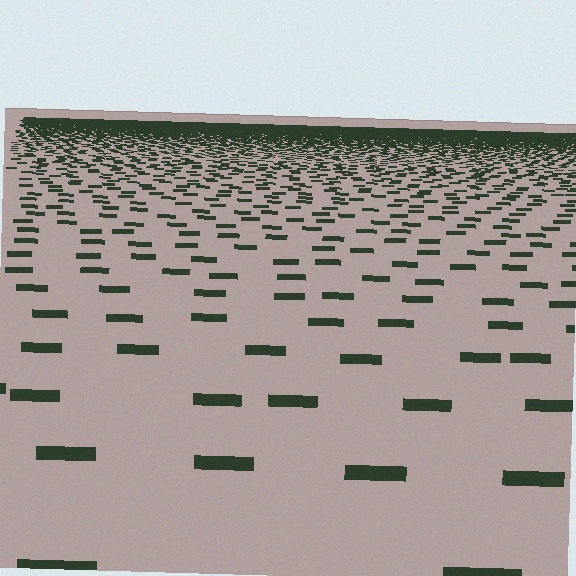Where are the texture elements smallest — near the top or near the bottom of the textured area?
Near the top.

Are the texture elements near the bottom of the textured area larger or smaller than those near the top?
Larger. Near the bottom, elements are closer to the viewer and appear at a bigger on-screen size.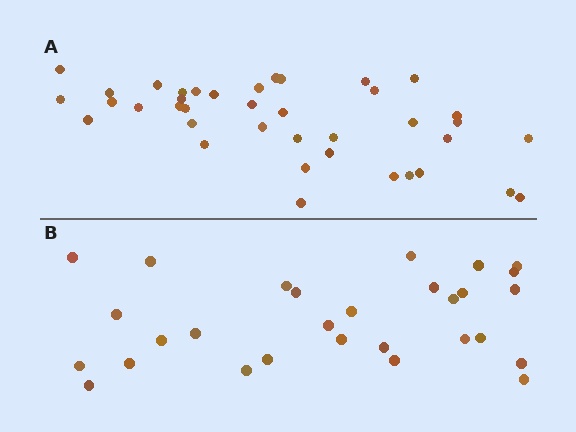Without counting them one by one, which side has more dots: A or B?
Region A (the top region) has more dots.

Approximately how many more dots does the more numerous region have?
Region A has roughly 10 or so more dots than region B.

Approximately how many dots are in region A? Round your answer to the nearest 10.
About 40 dots. (The exact count is 39, which rounds to 40.)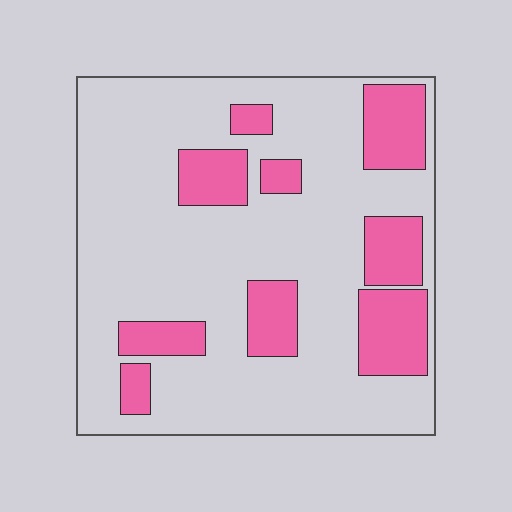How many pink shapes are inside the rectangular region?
9.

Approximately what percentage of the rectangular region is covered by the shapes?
Approximately 25%.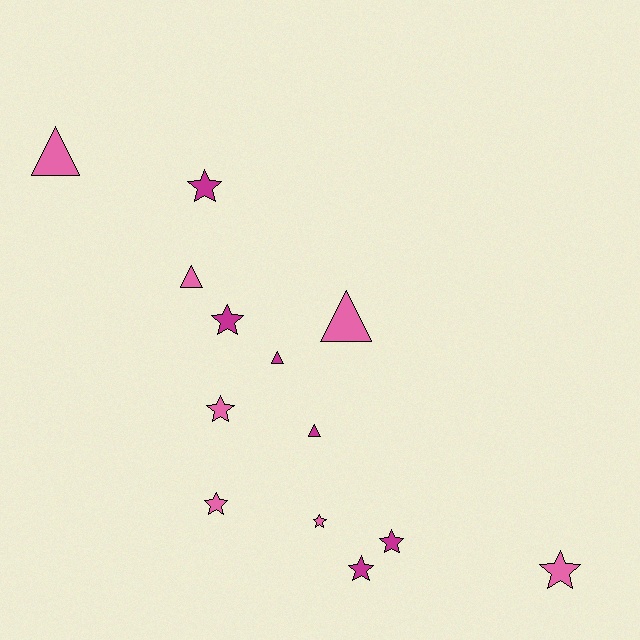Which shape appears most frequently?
Star, with 8 objects.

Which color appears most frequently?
Pink, with 7 objects.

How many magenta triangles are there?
There are 2 magenta triangles.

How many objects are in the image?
There are 13 objects.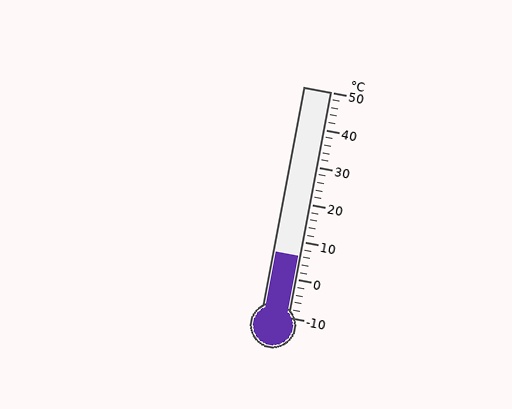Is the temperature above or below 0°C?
The temperature is above 0°C.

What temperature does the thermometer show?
The thermometer shows approximately 6°C.